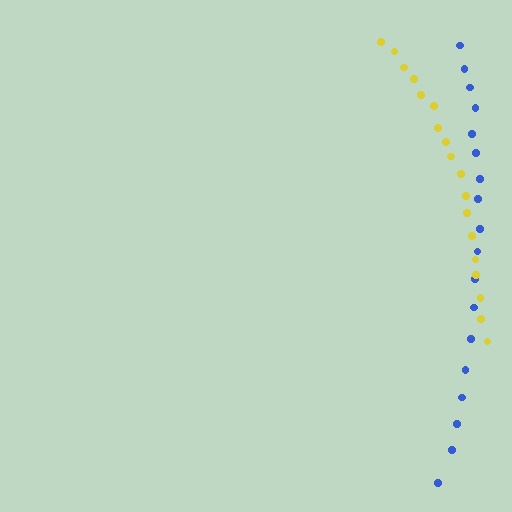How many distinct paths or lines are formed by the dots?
There are 2 distinct paths.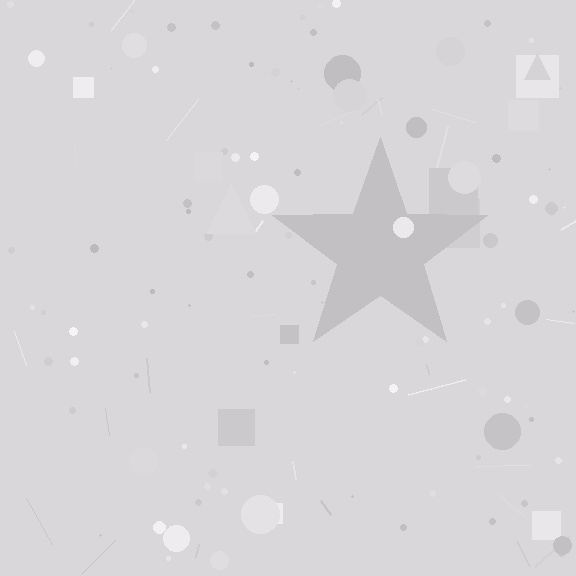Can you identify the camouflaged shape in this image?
The camouflaged shape is a star.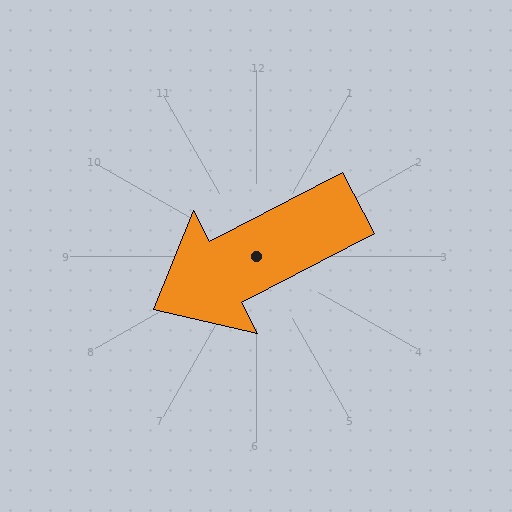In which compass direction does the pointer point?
Southwest.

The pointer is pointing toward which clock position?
Roughly 8 o'clock.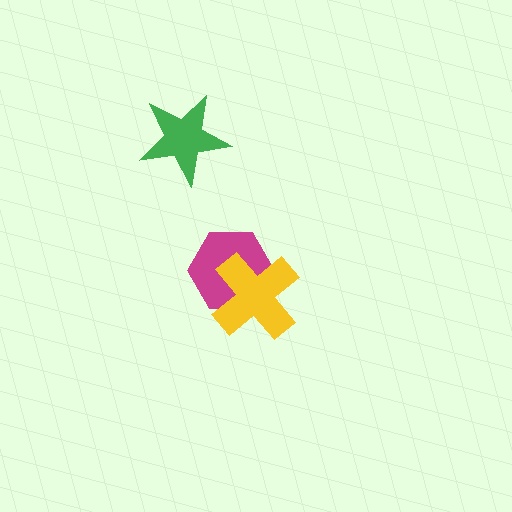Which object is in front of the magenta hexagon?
The yellow cross is in front of the magenta hexagon.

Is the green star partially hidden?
No, no other shape covers it.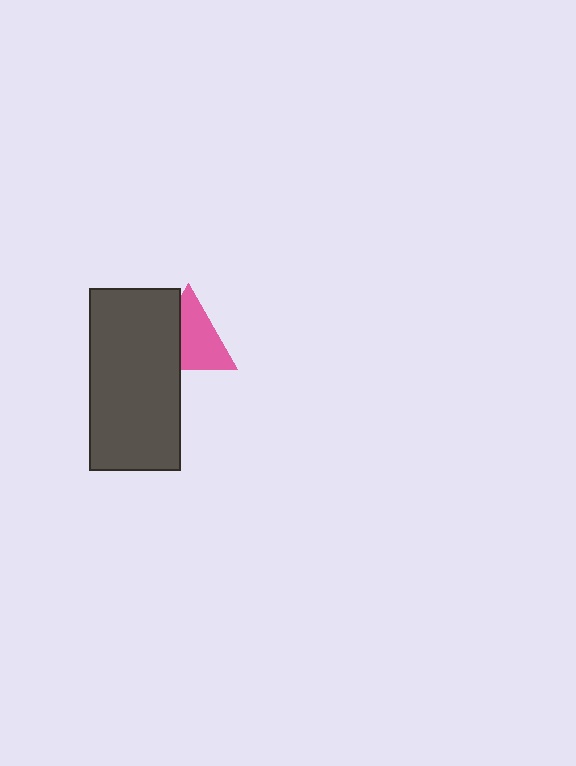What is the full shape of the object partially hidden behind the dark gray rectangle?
The partially hidden object is a pink triangle.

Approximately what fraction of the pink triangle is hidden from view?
Roughly 37% of the pink triangle is hidden behind the dark gray rectangle.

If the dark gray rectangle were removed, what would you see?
You would see the complete pink triangle.